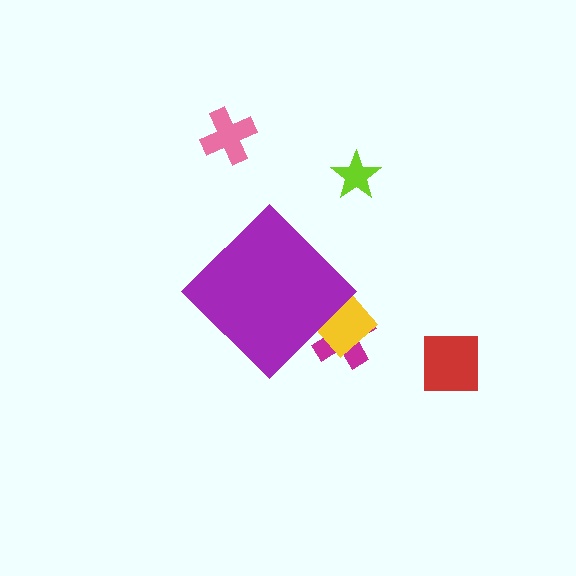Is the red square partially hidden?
No, the red square is fully visible.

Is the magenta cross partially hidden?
Yes, the magenta cross is partially hidden behind the purple diamond.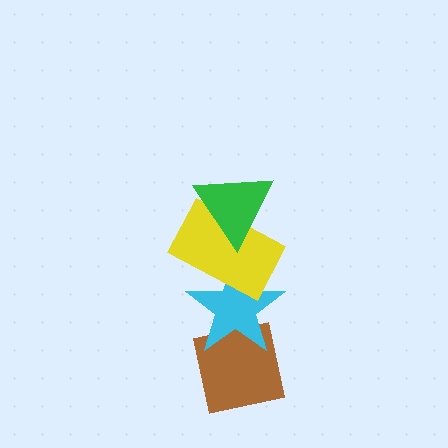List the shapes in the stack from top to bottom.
From top to bottom: the green triangle, the yellow rectangle, the cyan star, the brown square.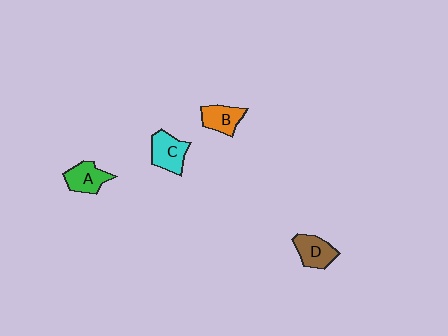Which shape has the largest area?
Shape C (cyan).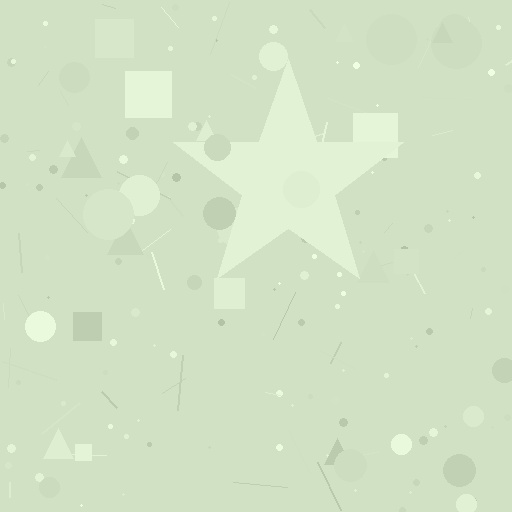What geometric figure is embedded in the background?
A star is embedded in the background.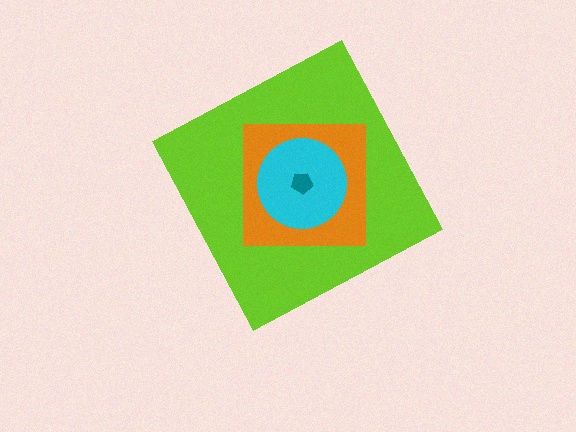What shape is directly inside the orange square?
The cyan circle.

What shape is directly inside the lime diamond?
The orange square.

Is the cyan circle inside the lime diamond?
Yes.